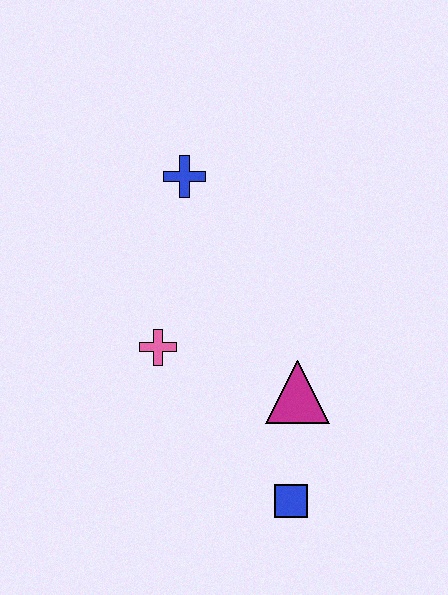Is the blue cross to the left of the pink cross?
No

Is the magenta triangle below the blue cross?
Yes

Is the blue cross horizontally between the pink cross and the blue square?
Yes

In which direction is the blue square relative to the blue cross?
The blue square is below the blue cross.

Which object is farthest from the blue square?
The blue cross is farthest from the blue square.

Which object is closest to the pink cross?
The magenta triangle is closest to the pink cross.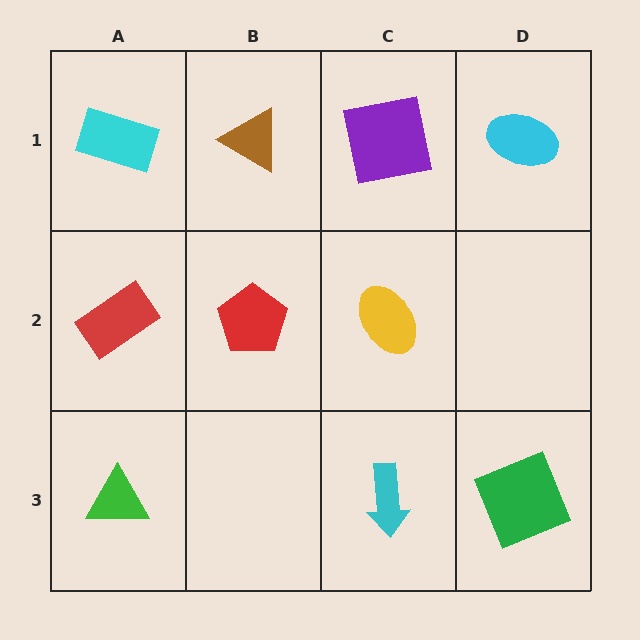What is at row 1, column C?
A purple square.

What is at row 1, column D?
A cyan ellipse.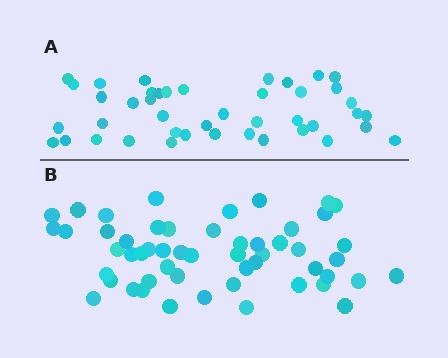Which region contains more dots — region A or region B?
Region B (the bottom region) has more dots.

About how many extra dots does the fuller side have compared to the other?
Region B has roughly 10 or so more dots than region A.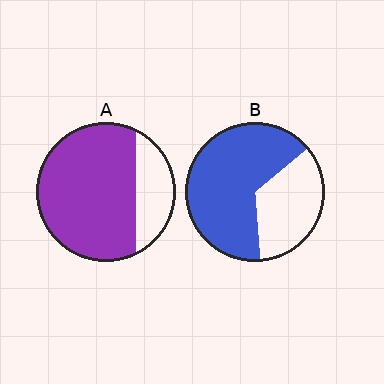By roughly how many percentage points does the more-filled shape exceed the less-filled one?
By roughly 10 percentage points (A over B).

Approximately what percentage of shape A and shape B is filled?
A is approximately 75% and B is approximately 65%.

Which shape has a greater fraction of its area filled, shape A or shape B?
Shape A.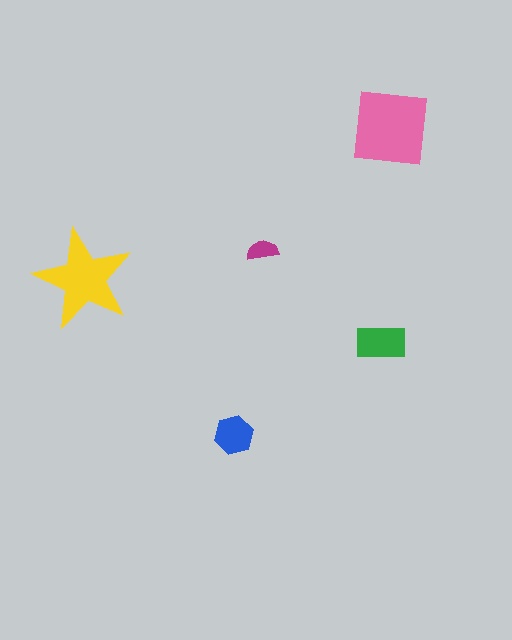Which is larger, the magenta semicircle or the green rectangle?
The green rectangle.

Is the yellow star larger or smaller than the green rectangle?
Larger.